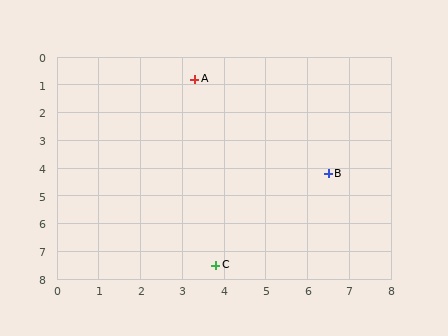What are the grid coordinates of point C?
Point C is at approximately (3.8, 7.5).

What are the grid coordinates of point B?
Point B is at approximately (6.5, 4.2).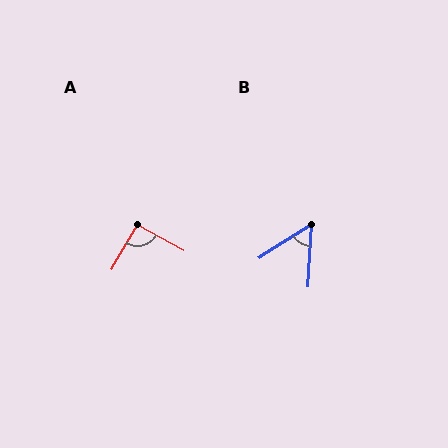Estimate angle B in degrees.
Approximately 54 degrees.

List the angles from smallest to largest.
B (54°), A (91°).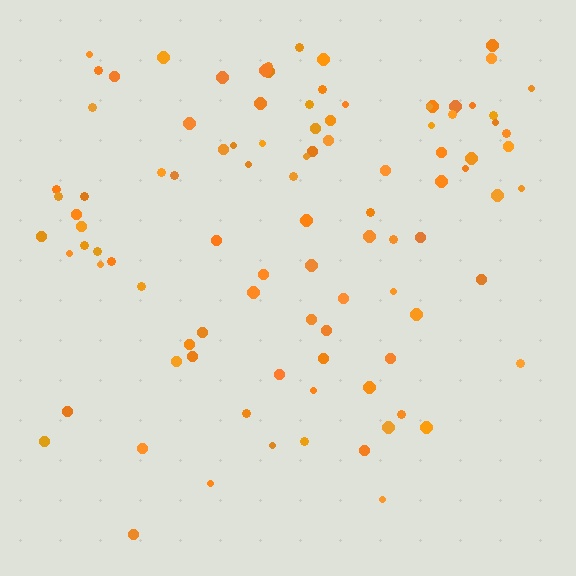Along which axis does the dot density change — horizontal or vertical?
Vertical.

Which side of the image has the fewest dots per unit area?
The bottom.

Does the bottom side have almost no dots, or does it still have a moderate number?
Still a moderate number, just noticeably fewer than the top.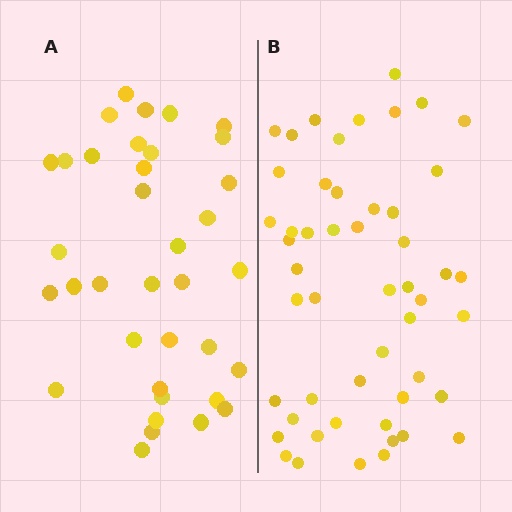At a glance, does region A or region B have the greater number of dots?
Region B (the right region) has more dots.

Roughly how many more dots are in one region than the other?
Region B has approximately 15 more dots than region A.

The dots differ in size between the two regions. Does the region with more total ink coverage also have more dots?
No. Region A has more total ink coverage because its dots are larger, but region B actually contains more individual dots. Total area can be misleading — the number of items is what matters here.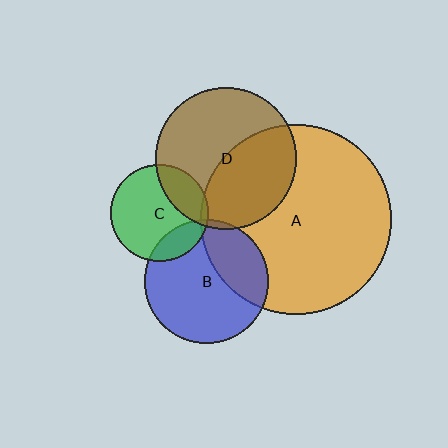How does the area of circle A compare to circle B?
Approximately 2.3 times.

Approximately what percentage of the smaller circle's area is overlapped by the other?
Approximately 45%.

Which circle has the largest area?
Circle A (orange).